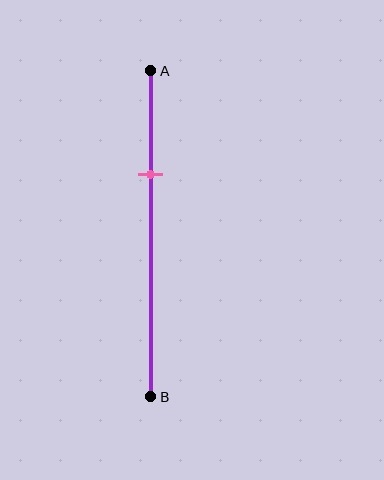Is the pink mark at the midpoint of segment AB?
No, the mark is at about 30% from A, not at the 50% midpoint.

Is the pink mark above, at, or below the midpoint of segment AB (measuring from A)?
The pink mark is above the midpoint of segment AB.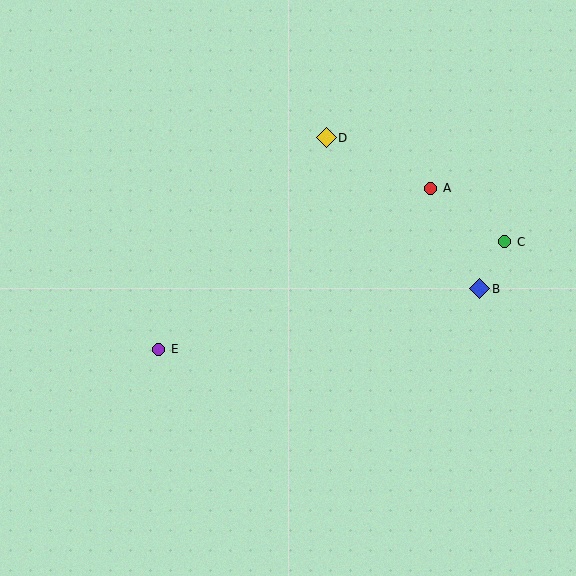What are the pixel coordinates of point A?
Point A is at (431, 188).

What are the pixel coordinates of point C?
Point C is at (505, 242).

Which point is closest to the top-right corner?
Point A is closest to the top-right corner.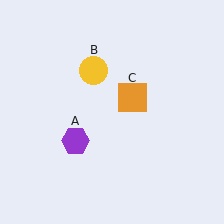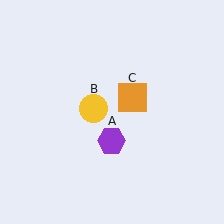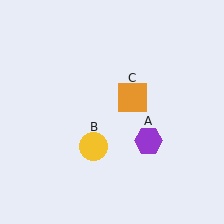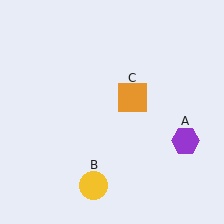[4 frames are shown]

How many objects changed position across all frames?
2 objects changed position: purple hexagon (object A), yellow circle (object B).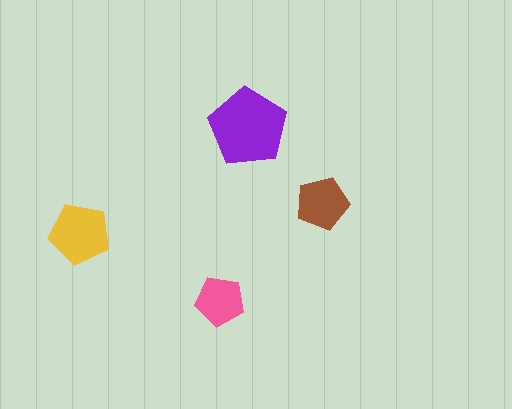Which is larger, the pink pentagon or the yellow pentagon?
The yellow one.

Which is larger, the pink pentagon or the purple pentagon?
The purple one.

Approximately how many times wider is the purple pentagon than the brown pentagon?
About 1.5 times wider.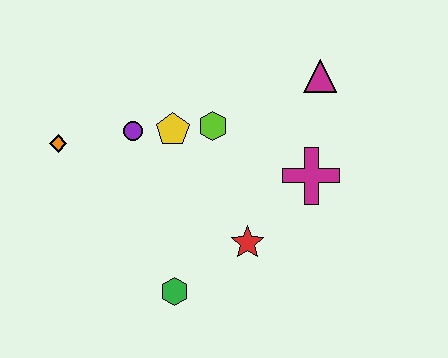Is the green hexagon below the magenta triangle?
Yes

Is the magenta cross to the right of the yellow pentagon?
Yes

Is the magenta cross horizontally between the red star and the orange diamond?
No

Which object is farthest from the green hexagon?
The magenta triangle is farthest from the green hexagon.